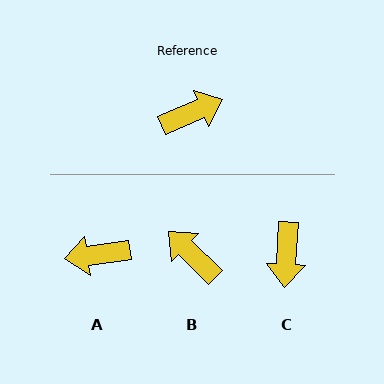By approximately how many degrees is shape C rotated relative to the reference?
Approximately 116 degrees clockwise.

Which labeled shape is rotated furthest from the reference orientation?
A, about 165 degrees away.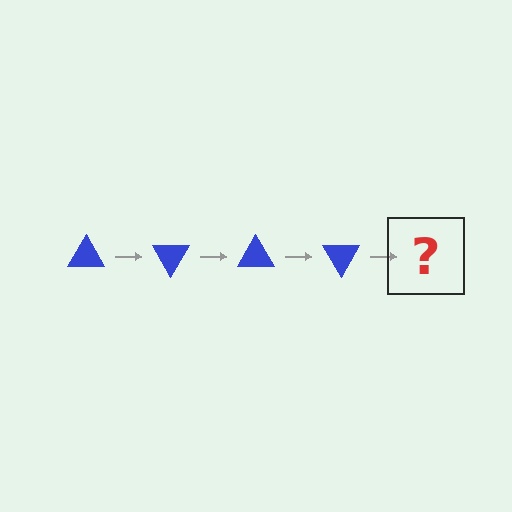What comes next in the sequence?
The next element should be a blue triangle rotated 240 degrees.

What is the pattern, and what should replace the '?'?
The pattern is that the triangle rotates 60 degrees each step. The '?' should be a blue triangle rotated 240 degrees.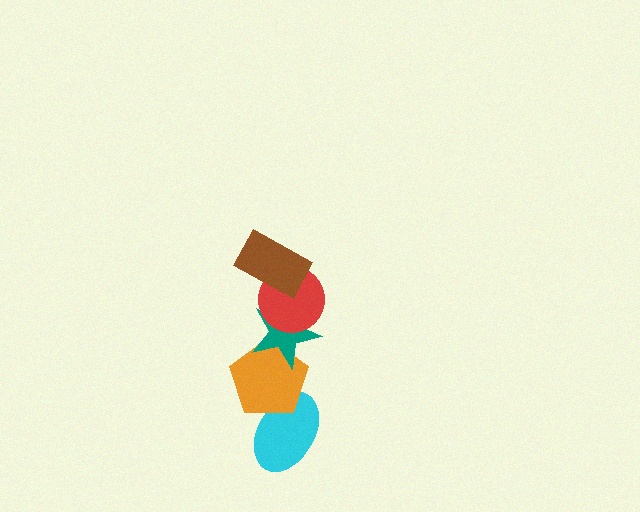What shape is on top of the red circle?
The brown rectangle is on top of the red circle.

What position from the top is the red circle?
The red circle is 2nd from the top.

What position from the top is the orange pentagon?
The orange pentagon is 4th from the top.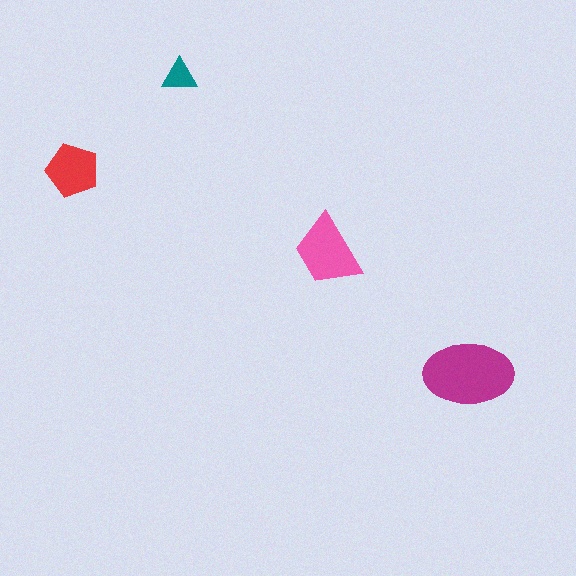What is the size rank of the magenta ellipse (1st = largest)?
1st.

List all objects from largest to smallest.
The magenta ellipse, the pink trapezoid, the red pentagon, the teal triangle.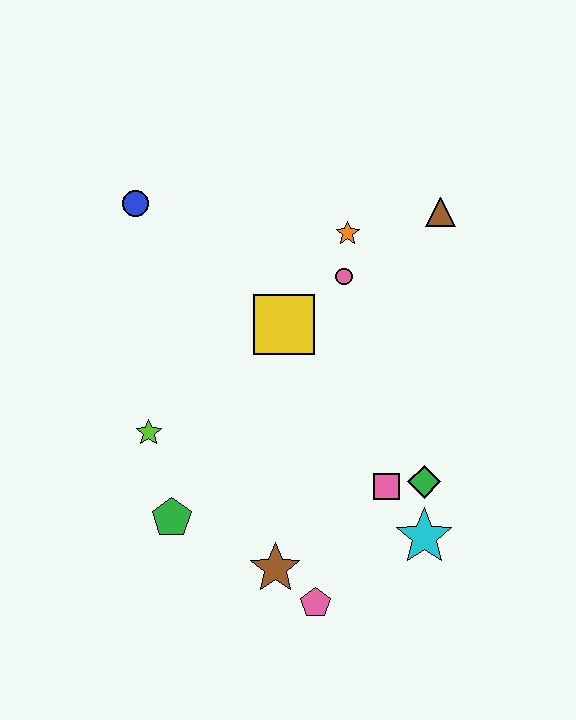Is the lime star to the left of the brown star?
Yes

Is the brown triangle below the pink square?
No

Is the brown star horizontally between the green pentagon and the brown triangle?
Yes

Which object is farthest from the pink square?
The blue circle is farthest from the pink square.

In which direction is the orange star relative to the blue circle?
The orange star is to the right of the blue circle.